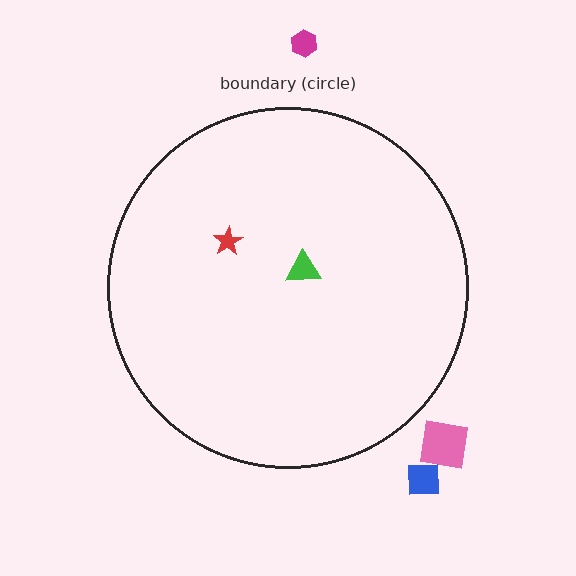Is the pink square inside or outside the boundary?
Outside.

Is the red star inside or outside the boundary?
Inside.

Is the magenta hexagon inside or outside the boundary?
Outside.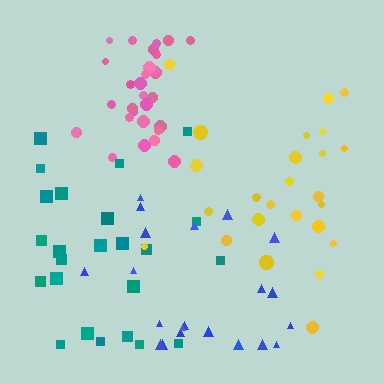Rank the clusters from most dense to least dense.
pink, yellow, blue, teal.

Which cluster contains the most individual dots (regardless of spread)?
Pink (30).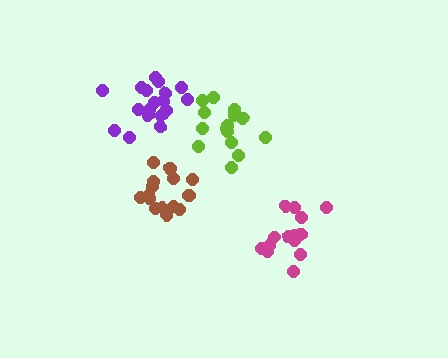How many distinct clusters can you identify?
There are 4 distinct clusters.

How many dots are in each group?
Group 1: 15 dots, Group 2: 18 dots, Group 3: 15 dots, Group 4: 14 dots (62 total).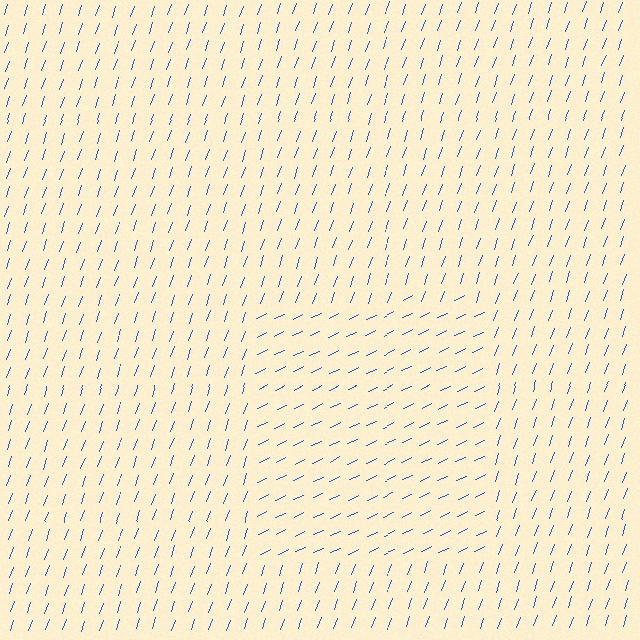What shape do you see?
I see a rectangle.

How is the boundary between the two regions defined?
The boundary is defined purely by a change in line orientation (approximately 45 degrees difference). All lines are the same color and thickness.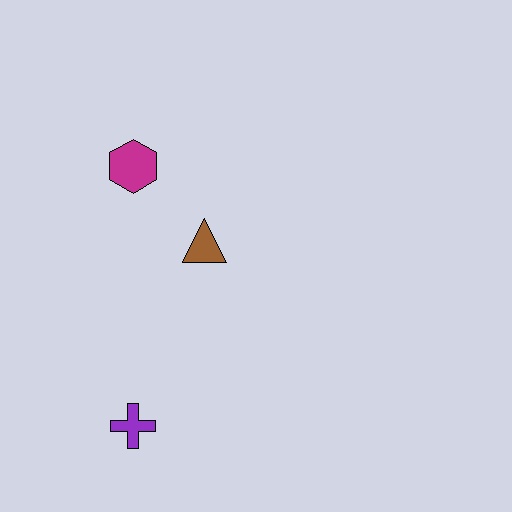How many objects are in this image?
There are 3 objects.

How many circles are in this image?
There are no circles.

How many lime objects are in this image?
There are no lime objects.